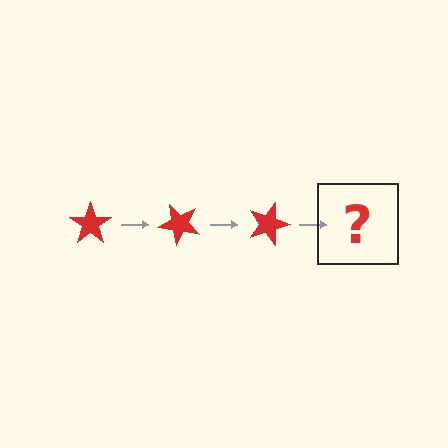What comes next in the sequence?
The next element should be a red star rotated 135 degrees.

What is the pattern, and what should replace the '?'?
The pattern is that the star rotates 45 degrees each step. The '?' should be a red star rotated 135 degrees.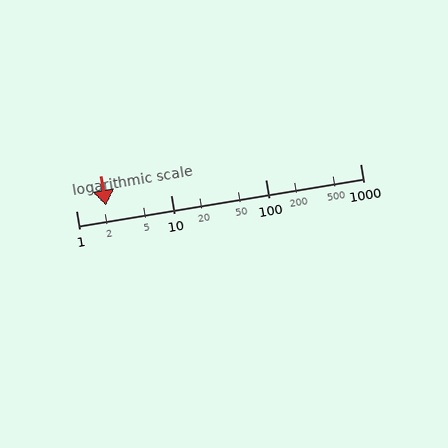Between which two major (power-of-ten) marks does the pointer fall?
The pointer is between 1 and 10.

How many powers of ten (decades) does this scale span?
The scale spans 3 decades, from 1 to 1000.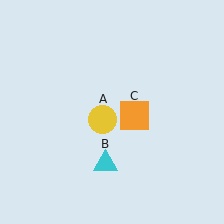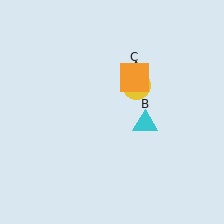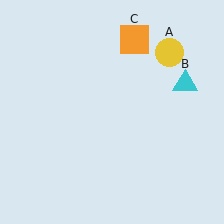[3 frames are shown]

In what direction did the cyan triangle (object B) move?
The cyan triangle (object B) moved up and to the right.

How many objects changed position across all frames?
3 objects changed position: yellow circle (object A), cyan triangle (object B), orange square (object C).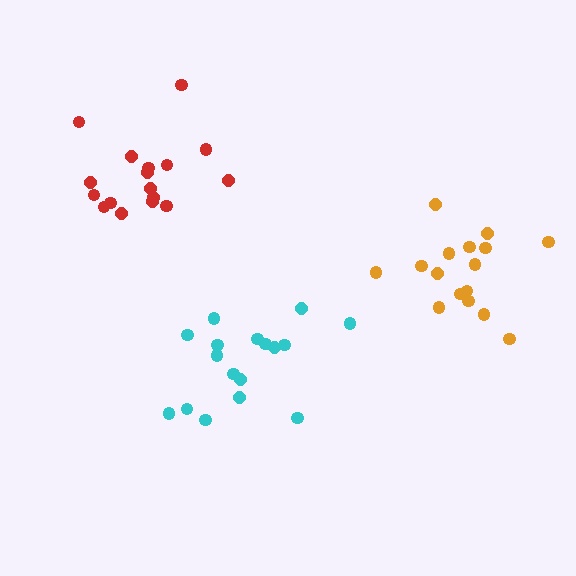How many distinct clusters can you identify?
There are 3 distinct clusters.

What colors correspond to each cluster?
The clusters are colored: orange, cyan, red.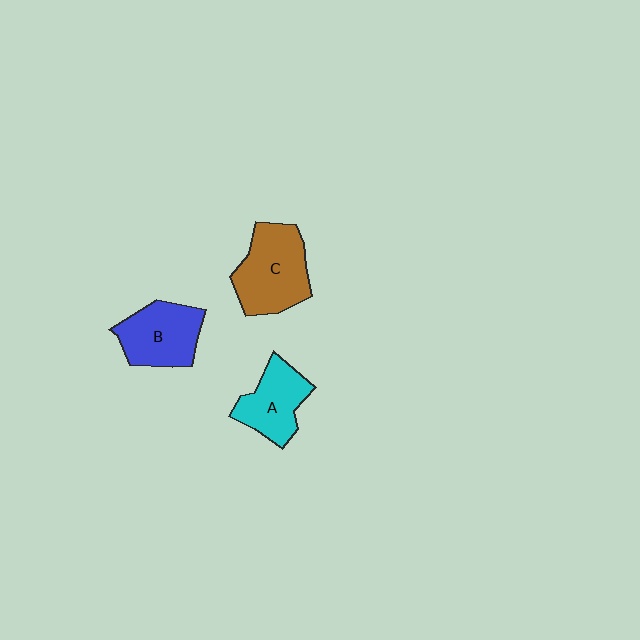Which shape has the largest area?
Shape C (brown).